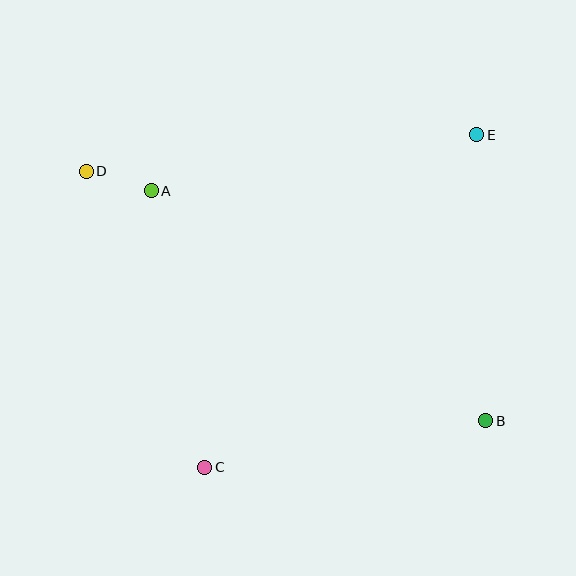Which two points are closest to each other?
Points A and D are closest to each other.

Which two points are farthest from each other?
Points B and D are farthest from each other.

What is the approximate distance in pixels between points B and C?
The distance between B and C is approximately 284 pixels.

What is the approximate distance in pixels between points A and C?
The distance between A and C is approximately 282 pixels.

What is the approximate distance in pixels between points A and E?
The distance between A and E is approximately 330 pixels.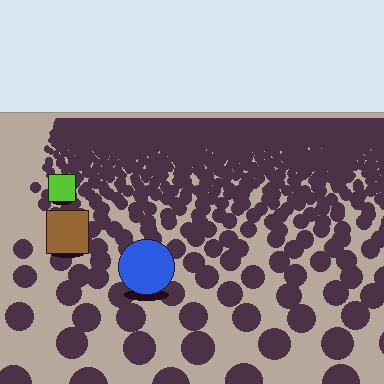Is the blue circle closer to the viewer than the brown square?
Yes. The blue circle is closer — you can tell from the texture gradient: the ground texture is coarser near it.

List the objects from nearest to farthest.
From nearest to farthest: the blue circle, the brown square, the lime square.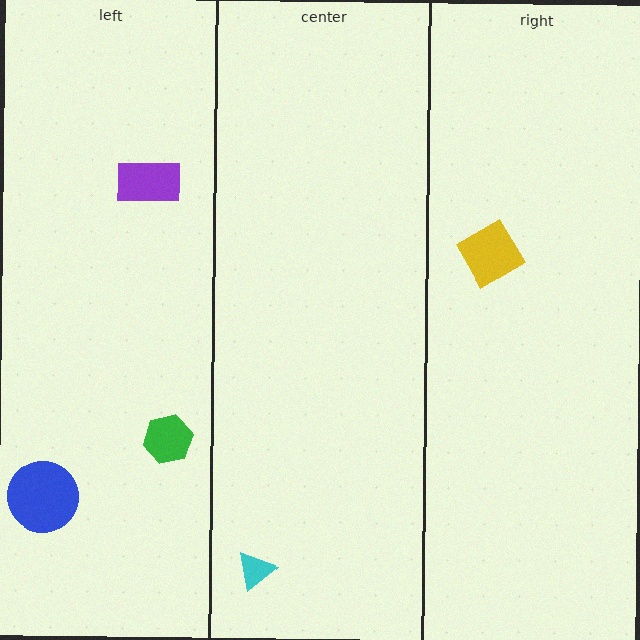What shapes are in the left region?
The green hexagon, the purple rectangle, the blue circle.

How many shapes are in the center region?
1.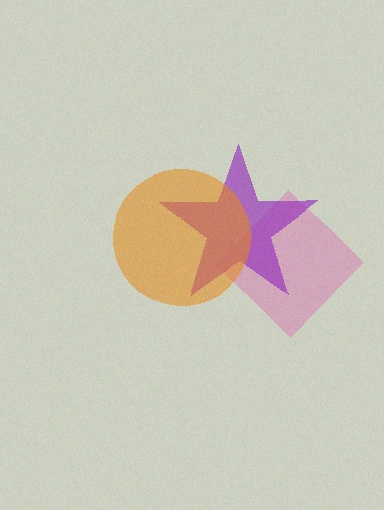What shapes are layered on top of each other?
The layered shapes are: a pink diamond, a purple star, an orange circle.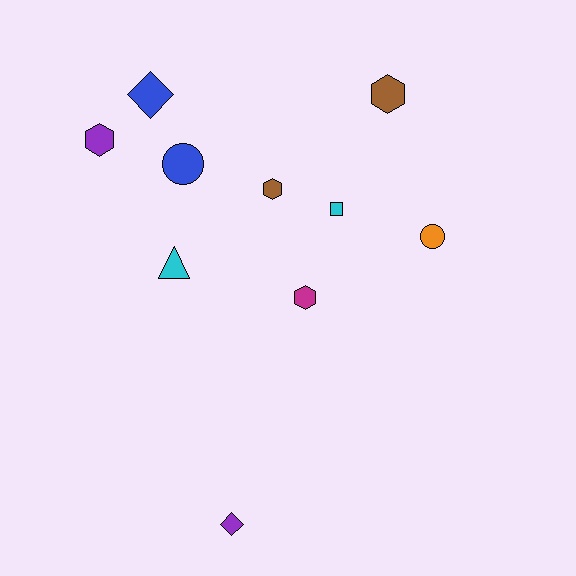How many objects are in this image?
There are 10 objects.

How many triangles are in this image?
There is 1 triangle.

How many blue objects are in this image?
There are 2 blue objects.